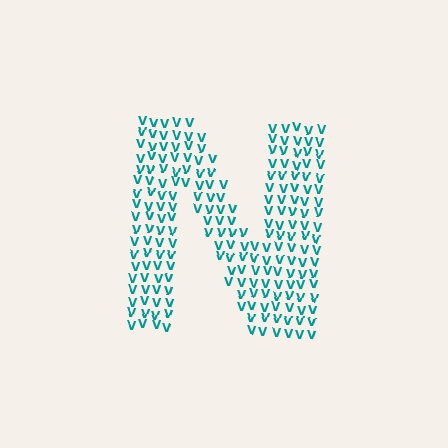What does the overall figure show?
The overall figure shows the letter N.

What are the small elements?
The small elements are letter V's.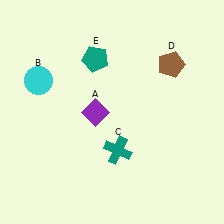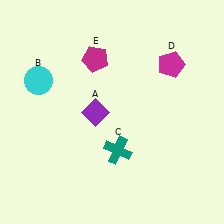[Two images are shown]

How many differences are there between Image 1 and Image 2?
There are 2 differences between the two images.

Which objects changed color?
D changed from brown to magenta. E changed from teal to magenta.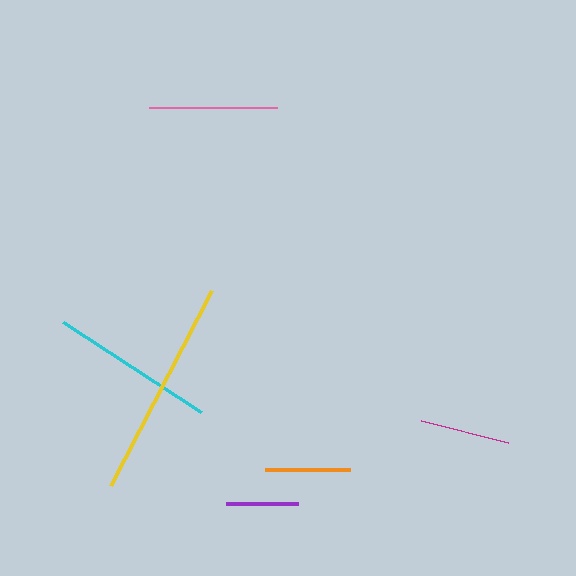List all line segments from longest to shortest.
From longest to shortest: yellow, cyan, pink, magenta, orange, purple.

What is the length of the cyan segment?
The cyan segment is approximately 164 pixels long.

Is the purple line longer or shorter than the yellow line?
The yellow line is longer than the purple line.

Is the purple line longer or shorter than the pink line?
The pink line is longer than the purple line.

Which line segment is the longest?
The yellow line is the longest at approximately 220 pixels.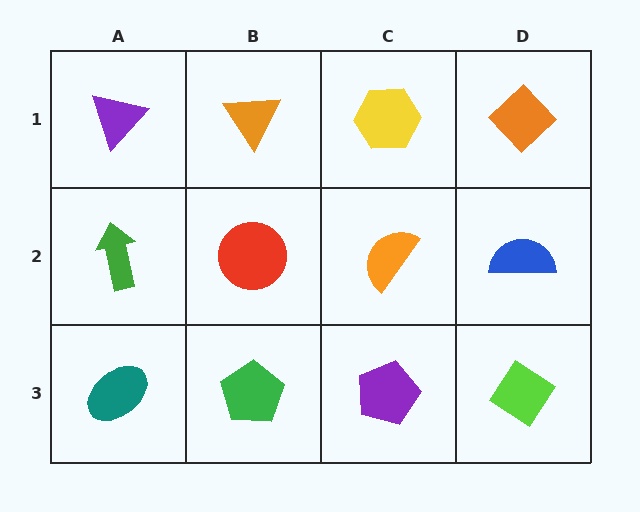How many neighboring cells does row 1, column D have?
2.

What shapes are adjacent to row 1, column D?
A blue semicircle (row 2, column D), a yellow hexagon (row 1, column C).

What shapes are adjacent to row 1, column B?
A red circle (row 2, column B), a purple triangle (row 1, column A), a yellow hexagon (row 1, column C).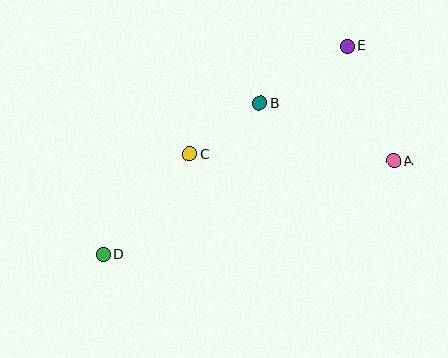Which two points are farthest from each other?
Points D and E are farthest from each other.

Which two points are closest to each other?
Points B and C are closest to each other.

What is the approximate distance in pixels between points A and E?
The distance between A and E is approximately 124 pixels.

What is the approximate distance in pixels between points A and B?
The distance between A and B is approximately 146 pixels.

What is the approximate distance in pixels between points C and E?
The distance between C and E is approximately 190 pixels.